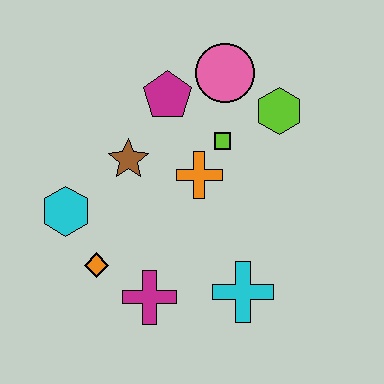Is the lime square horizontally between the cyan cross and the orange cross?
Yes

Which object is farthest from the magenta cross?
The pink circle is farthest from the magenta cross.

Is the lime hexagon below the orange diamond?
No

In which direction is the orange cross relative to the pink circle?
The orange cross is below the pink circle.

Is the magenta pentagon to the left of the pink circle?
Yes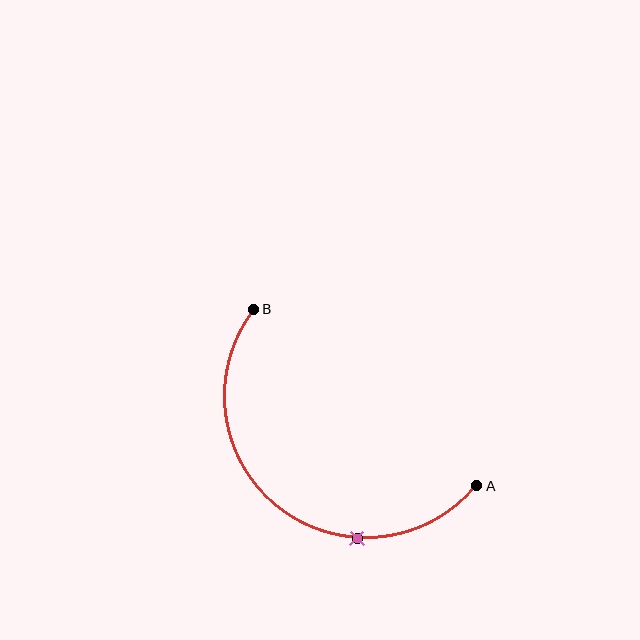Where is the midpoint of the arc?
The arc midpoint is the point on the curve farthest from the straight line joining A and B. It sits below and to the left of that line.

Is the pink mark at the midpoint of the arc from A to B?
No. The pink mark lies on the arc but is closer to endpoint A. The arc midpoint would be at the point on the curve equidistant along the arc from both A and B.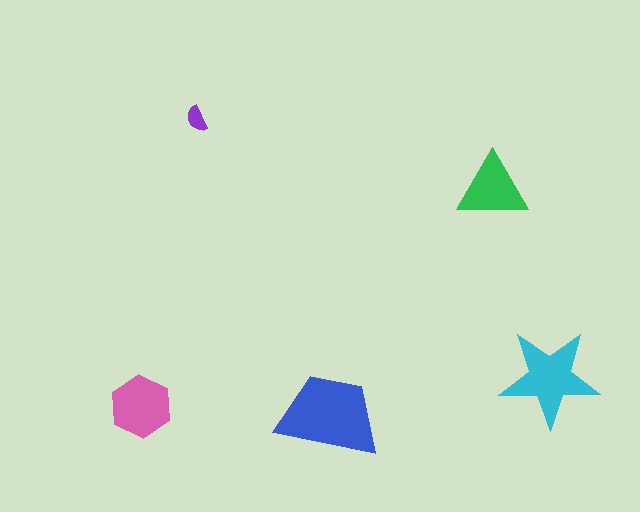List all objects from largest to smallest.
The blue trapezoid, the cyan star, the pink hexagon, the green triangle, the purple semicircle.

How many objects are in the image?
There are 5 objects in the image.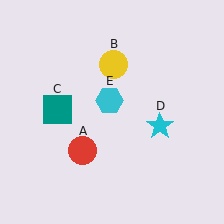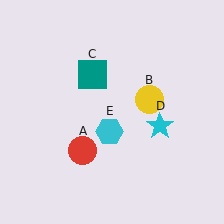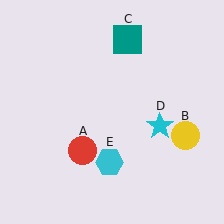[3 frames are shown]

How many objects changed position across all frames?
3 objects changed position: yellow circle (object B), teal square (object C), cyan hexagon (object E).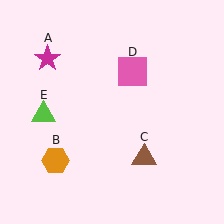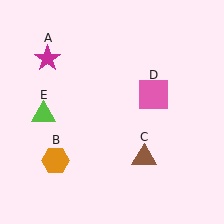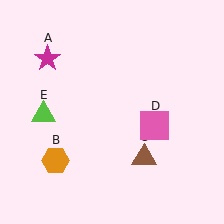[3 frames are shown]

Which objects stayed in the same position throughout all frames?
Magenta star (object A) and orange hexagon (object B) and brown triangle (object C) and lime triangle (object E) remained stationary.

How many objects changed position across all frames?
1 object changed position: pink square (object D).